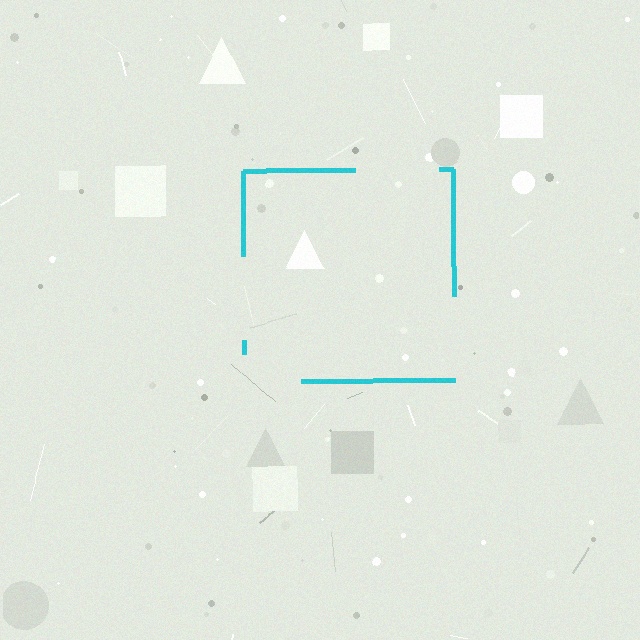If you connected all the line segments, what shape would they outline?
They would outline a square.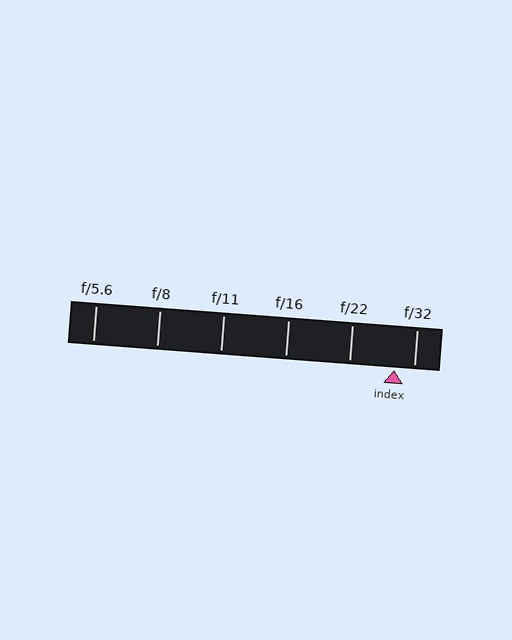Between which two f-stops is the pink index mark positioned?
The index mark is between f/22 and f/32.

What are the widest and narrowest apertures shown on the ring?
The widest aperture shown is f/5.6 and the narrowest is f/32.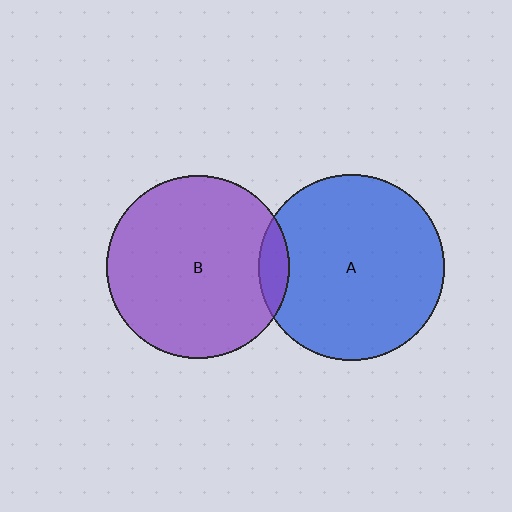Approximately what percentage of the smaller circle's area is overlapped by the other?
Approximately 10%.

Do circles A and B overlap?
Yes.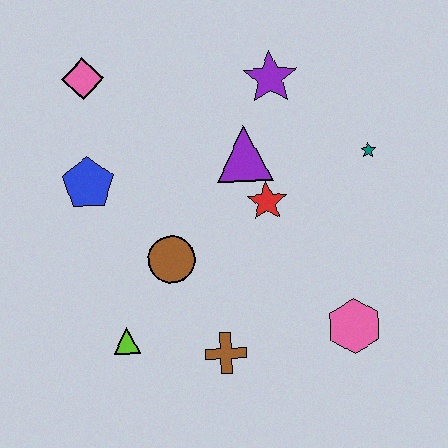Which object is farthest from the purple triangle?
The lime triangle is farthest from the purple triangle.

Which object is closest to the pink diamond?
The blue pentagon is closest to the pink diamond.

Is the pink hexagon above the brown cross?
Yes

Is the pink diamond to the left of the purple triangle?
Yes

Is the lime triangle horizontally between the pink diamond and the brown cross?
Yes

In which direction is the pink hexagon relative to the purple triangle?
The pink hexagon is below the purple triangle.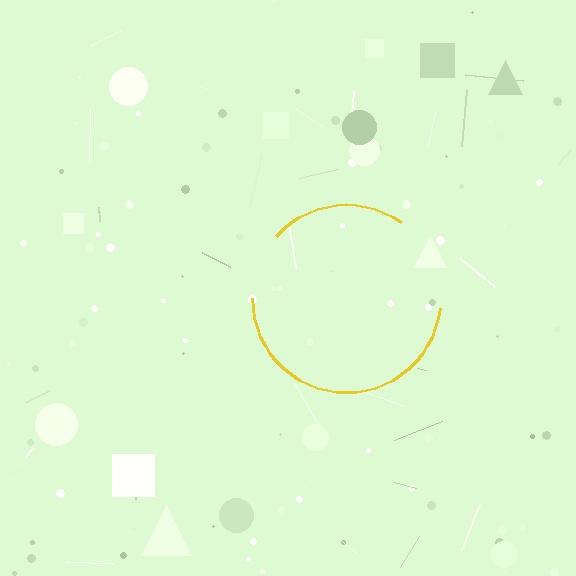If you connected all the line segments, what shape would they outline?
They would outline a circle.